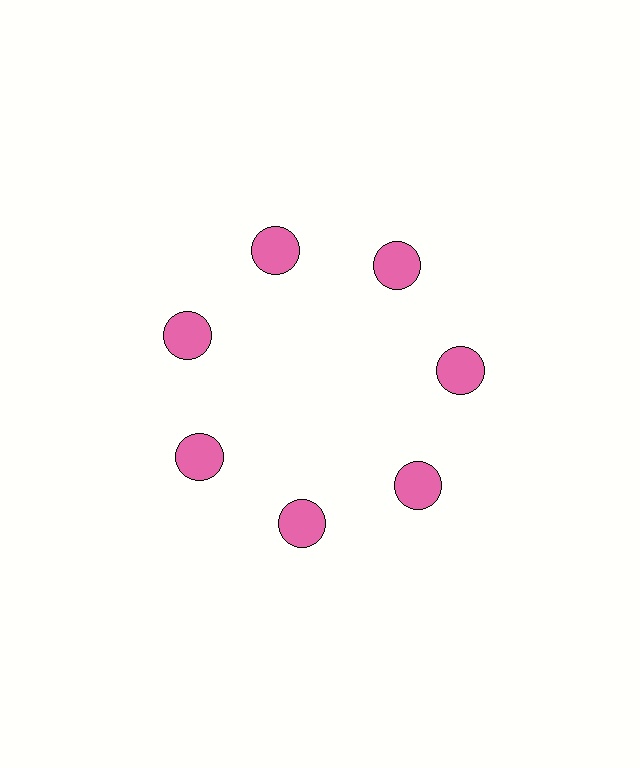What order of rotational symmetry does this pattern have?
This pattern has 7-fold rotational symmetry.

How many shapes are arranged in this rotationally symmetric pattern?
There are 7 shapes, arranged in 7 groups of 1.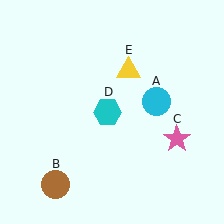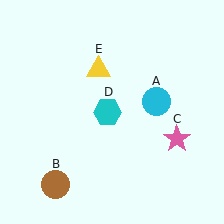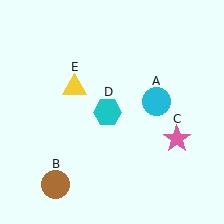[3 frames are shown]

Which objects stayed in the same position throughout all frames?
Cyan circle (object A) and brown circle (object B) and pink star (object C) and cyan hexagon (object D) remained stationary.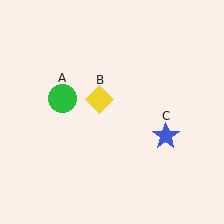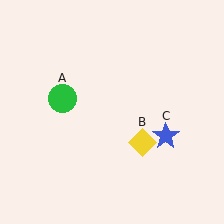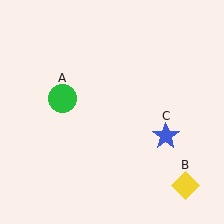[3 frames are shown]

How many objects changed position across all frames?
1 object changed position: yellow diamond (object B).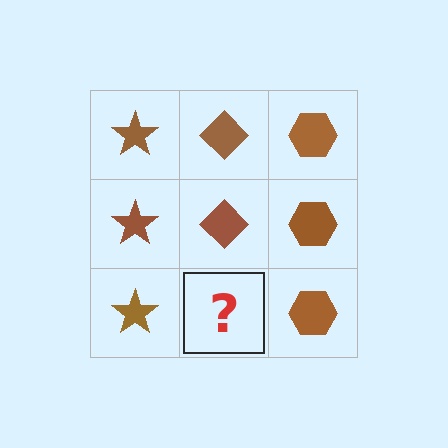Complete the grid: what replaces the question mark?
The question mark should be replaced with a brown diamond.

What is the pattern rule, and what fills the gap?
The rule is that each column has a consistent shape. The gap should be filled with a brown diamond.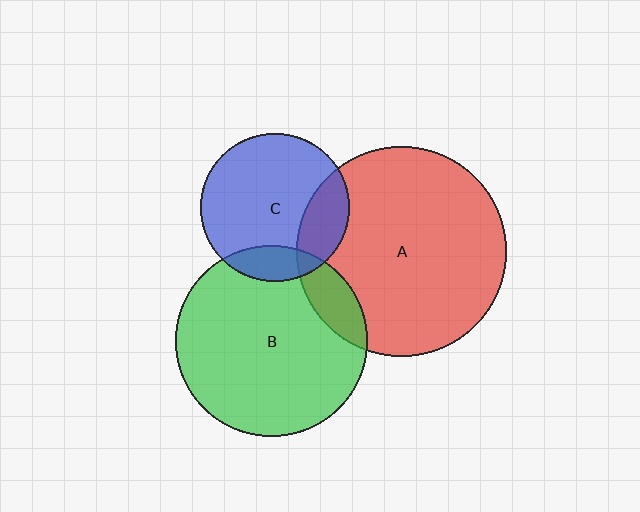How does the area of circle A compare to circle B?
Approximately 1.2 times.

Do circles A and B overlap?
Yes.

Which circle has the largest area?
Circle A (red).